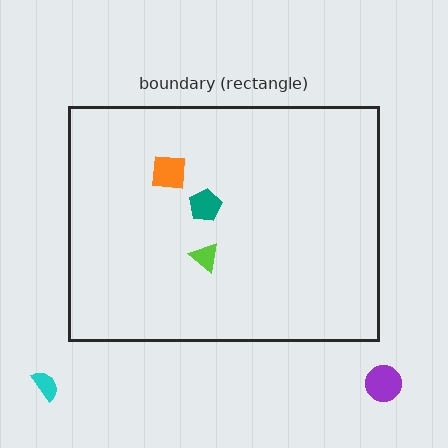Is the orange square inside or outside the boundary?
Inside.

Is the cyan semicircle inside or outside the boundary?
Outside.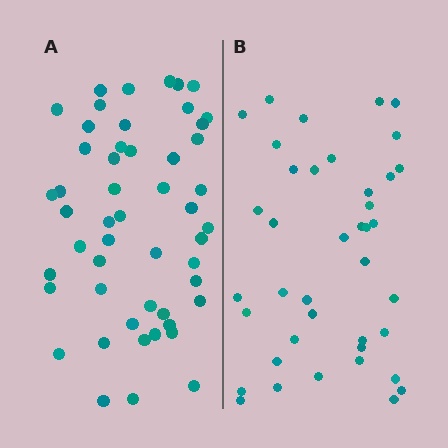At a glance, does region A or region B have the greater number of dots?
Region A (the left region) has more dots.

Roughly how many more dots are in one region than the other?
Region A has roughly 12 or so more dots than region B.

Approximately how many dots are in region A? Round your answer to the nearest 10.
About 50 dots. (The exact count is 51, which rounds to 50.)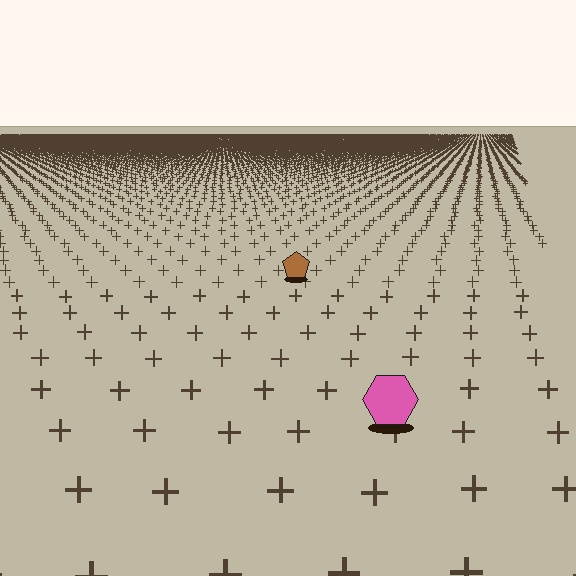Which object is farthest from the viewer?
The brown pentagon is farthest from the viewer. It appears smaller and the ground texture around it is denser.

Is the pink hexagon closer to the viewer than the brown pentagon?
Yes. The pink hexagon is closer — you can tell from the texture gradient: the ground texture is coarser near it.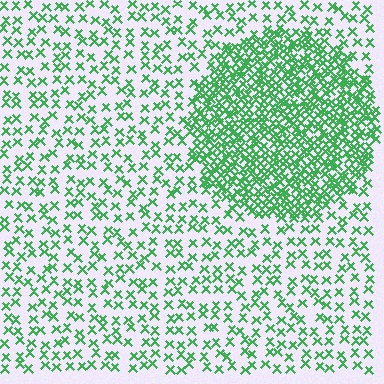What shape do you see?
I see a circle.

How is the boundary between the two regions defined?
The boundary is defined by a change in element density (approximately 2.8x ratio). All elements are the same color, size, and shape.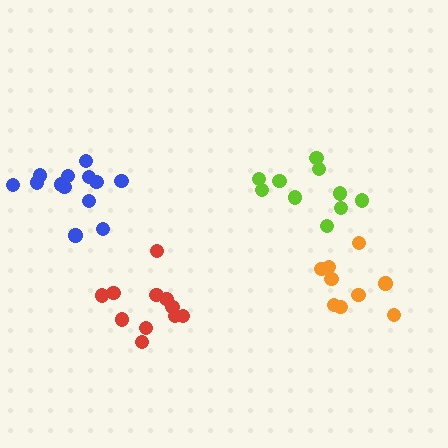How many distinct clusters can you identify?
There are 4 distinct clusters.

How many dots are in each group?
Group 1: 9 dots, Group 2: 11 dots, Group 3: 10 dots, Group 4: 13 dots (43 total).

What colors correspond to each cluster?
The clusters are colored: orange, red, lime, blue.